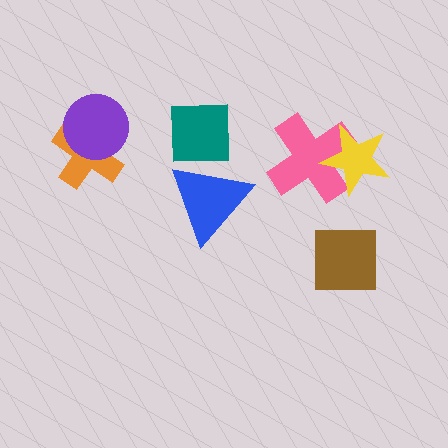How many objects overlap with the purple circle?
1 object overlaps with the purple circle.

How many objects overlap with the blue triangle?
1 object overlaps with the blue triangle.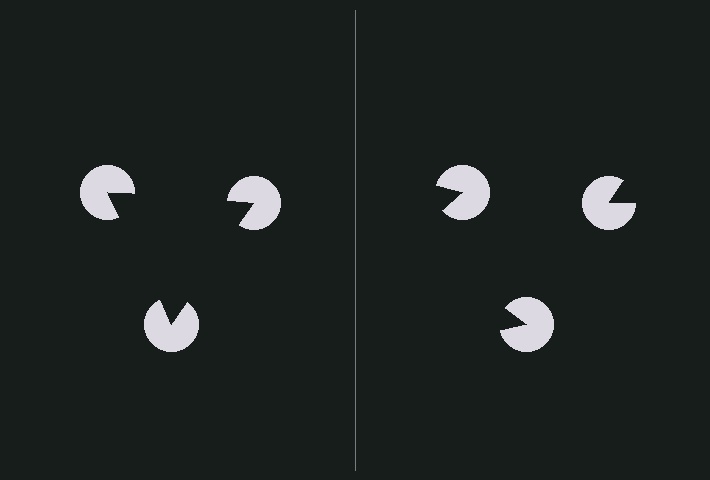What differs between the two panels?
The pac-man discs are positioned identically on both sides; only the wedge orientations differ. On the left they align to a triangle; on the right they are misaligned.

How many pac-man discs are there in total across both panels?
6 — 3 on each side.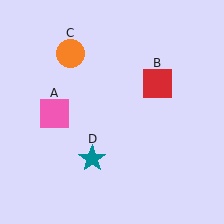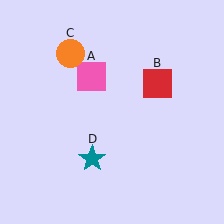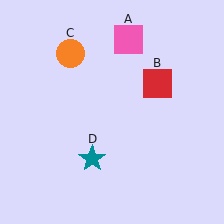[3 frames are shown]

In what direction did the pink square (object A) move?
The pink square (object A) moved up and to the right.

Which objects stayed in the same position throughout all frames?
Red square (object B) and orange circle (object C) and teal star (object D) remained stationary.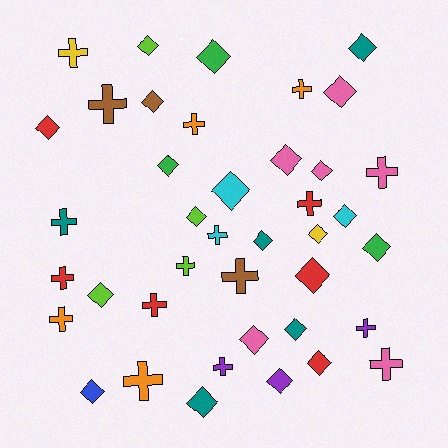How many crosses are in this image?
There are 17 crosses.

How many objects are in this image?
There are 40 objects.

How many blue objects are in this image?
There is 1 blue object.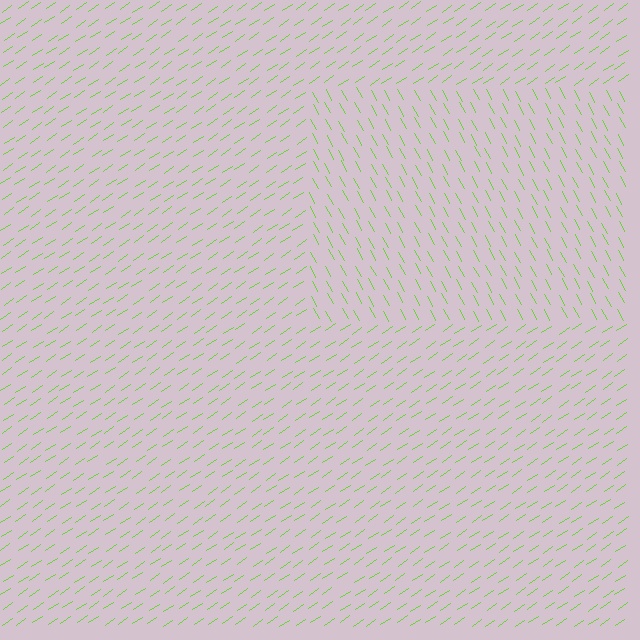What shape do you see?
I see a rectangle.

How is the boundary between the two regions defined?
The boundary is defined purely by a change in line orientation (approximately 84 degrees difference). All lines are the same color and thickness.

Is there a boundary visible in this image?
Yes, there is a texture boundary formed by a change in line orientation.